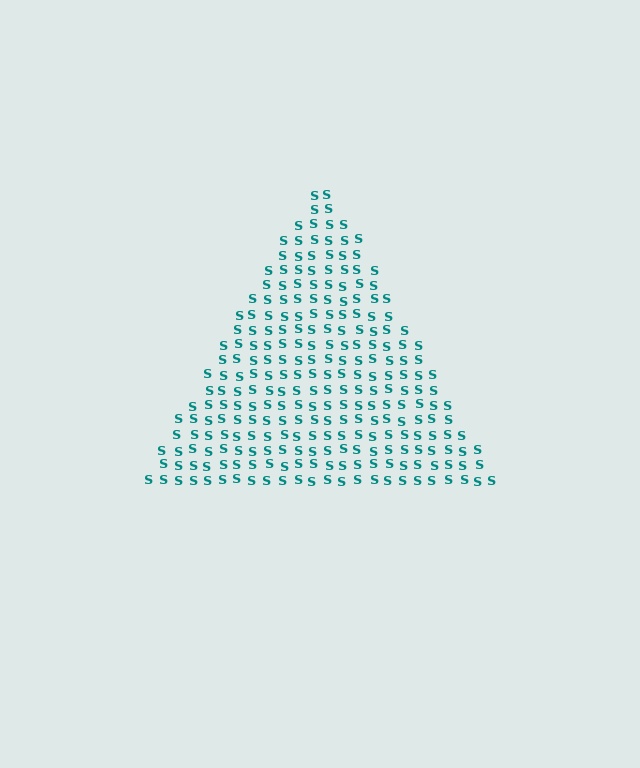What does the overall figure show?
The overall figure shows a triangle.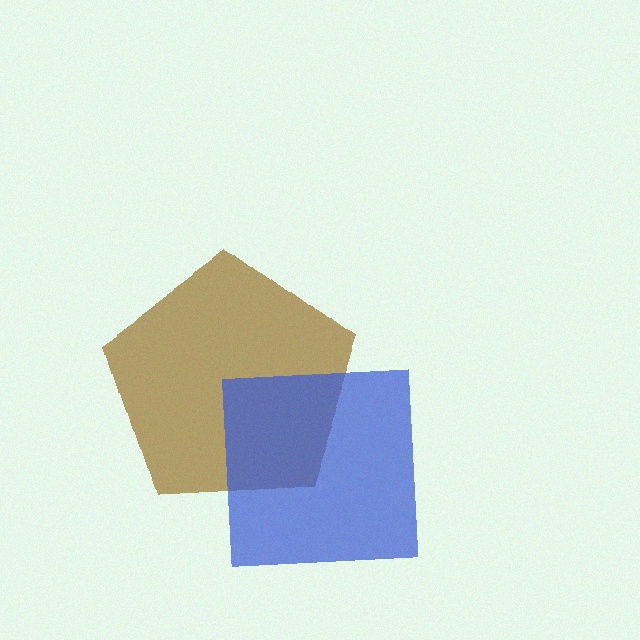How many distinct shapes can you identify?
There are 2 distinct shapes: a brown pentagon, a blue square.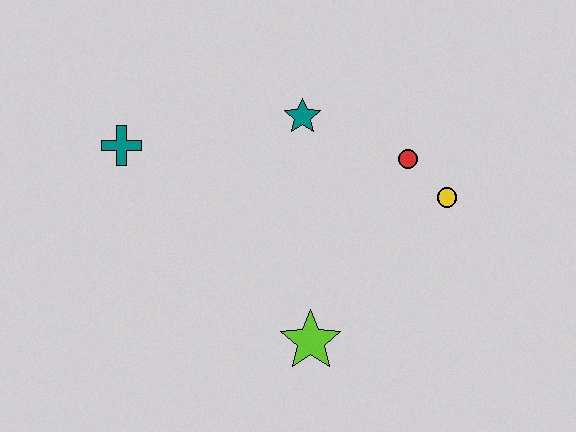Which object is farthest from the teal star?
The lime star is farthest from the teal star.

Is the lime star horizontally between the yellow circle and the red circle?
No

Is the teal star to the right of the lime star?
No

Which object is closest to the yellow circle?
The red circle is closest to the yellow circle.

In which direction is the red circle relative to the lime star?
The red circle is above the lime star.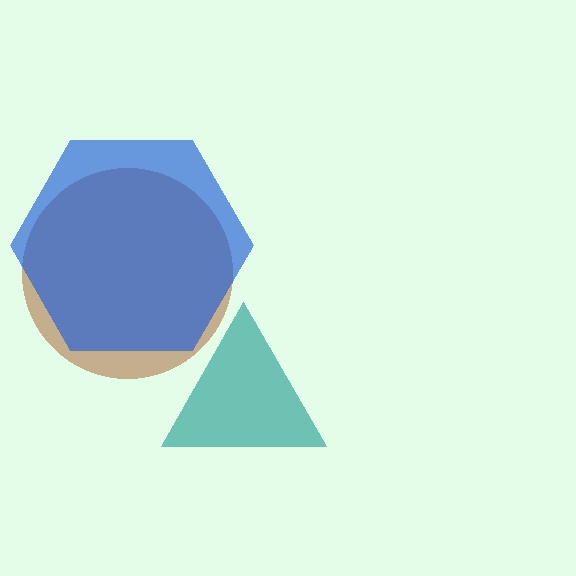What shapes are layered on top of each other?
The layered shapes are: a brown circle, a teal triangle, a blue hexagon.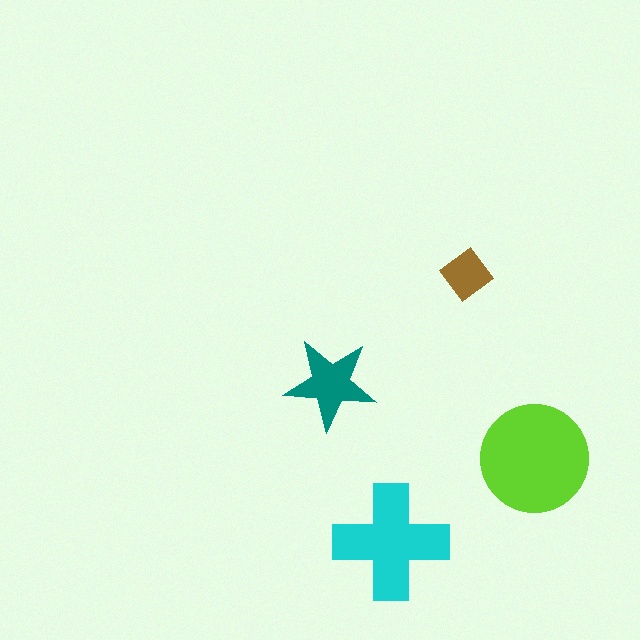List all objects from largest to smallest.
The lime circle, the cyan cross, the teal star, the brown diamond.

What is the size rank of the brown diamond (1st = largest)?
4th.